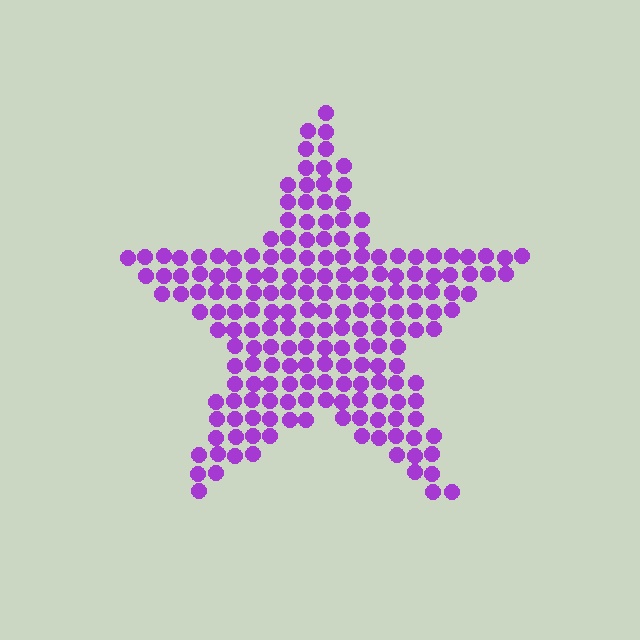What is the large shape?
The large shape is a star.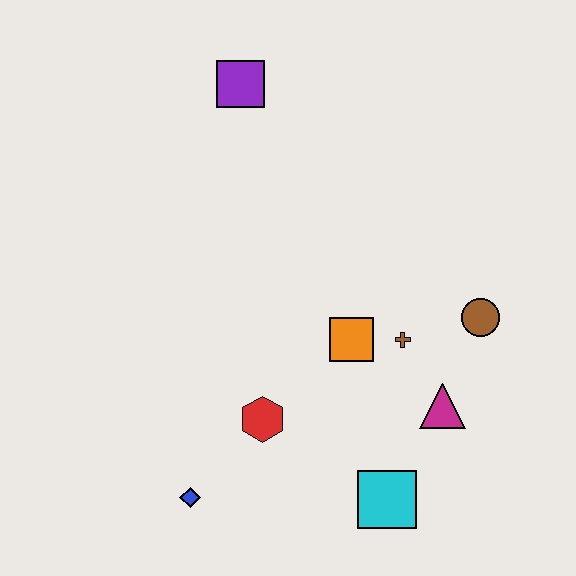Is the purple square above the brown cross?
Yes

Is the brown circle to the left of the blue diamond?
No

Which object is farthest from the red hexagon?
The purple square is farthest from the red hexagon.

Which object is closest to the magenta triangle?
The brown cross is closest to the magenta triangle.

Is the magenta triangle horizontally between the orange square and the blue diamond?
No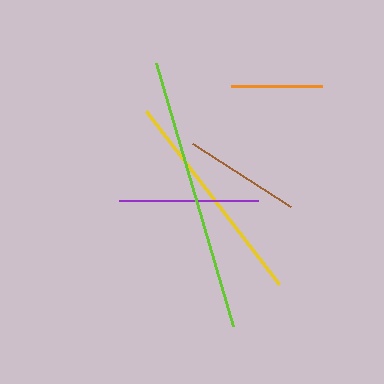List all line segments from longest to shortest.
From longest to shortest: lime, yellow, purple, brown, orange.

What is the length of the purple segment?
The purple segment is approximately 139 pixels long.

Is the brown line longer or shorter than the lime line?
The lime line is longer than the brown line.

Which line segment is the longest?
The lime line is the longest at approximately 274 pixels.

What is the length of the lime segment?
The lime segment is approximately 274 pixels long.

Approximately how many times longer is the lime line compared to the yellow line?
The lime line is approximately 1.3 times the length of the yellow line.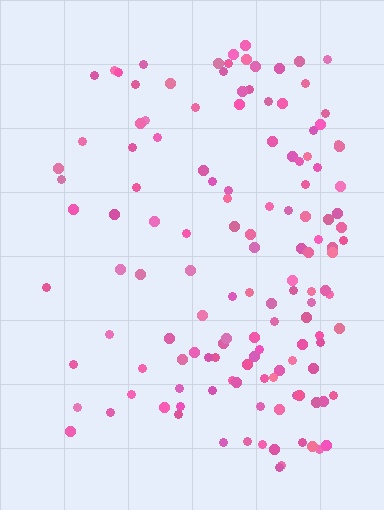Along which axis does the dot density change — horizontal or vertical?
Horizontal.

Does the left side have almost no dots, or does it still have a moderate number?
Still a moderate number, just noticeably fewer than the right.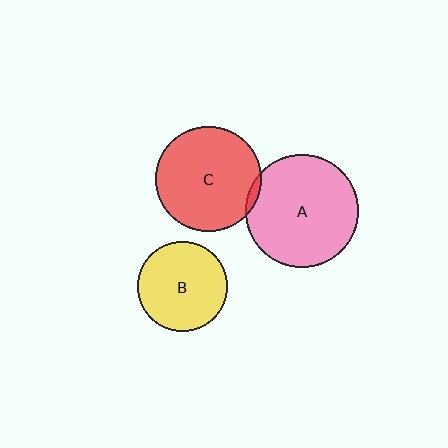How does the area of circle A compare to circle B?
Approximately 1.6 times.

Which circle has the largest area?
Circle A (pink).